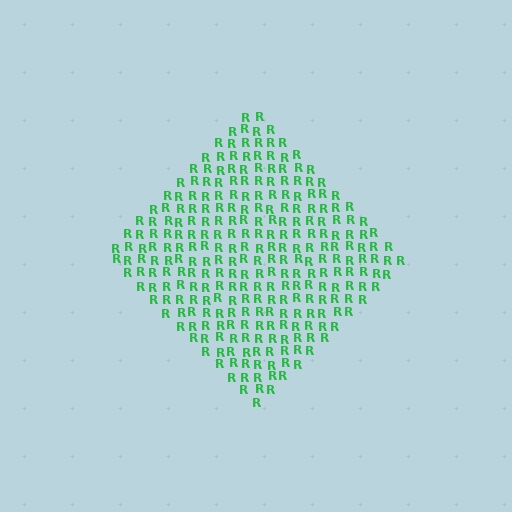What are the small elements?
The small elements are letter R's.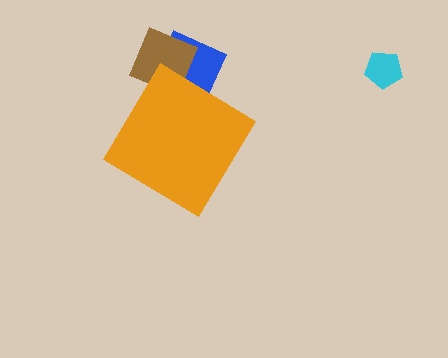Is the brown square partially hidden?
Yes, the brown square is partially hidden behind the orange diamond.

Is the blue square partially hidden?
Yes, the blue square is partially hidden behind the orange diamond.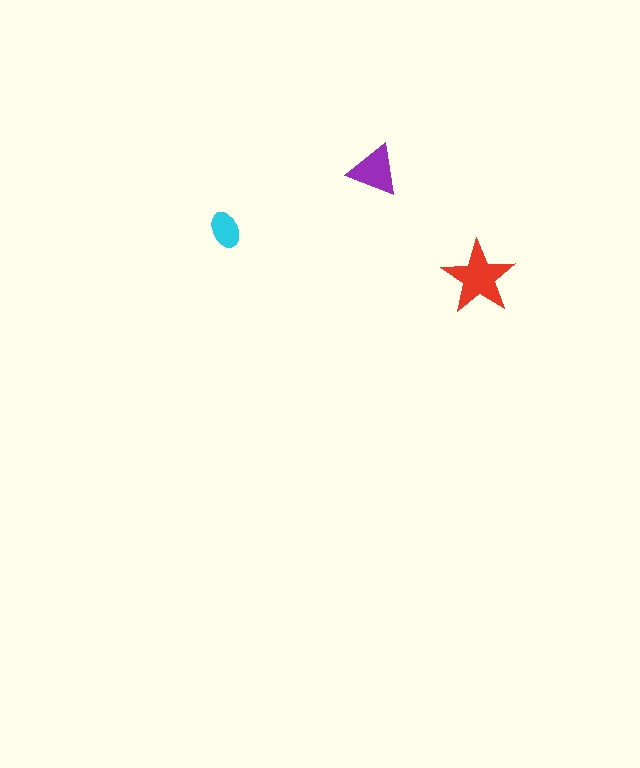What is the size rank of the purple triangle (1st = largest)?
2nd.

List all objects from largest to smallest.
The red star, the purple triangle, the cyan ellipse.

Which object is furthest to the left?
The cyan ellipse is leftmost.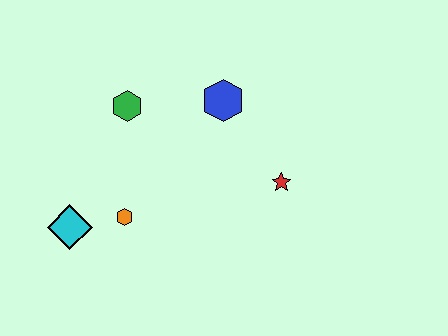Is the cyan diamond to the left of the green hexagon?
Yes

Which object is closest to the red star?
The blue hexagon is closest to the red star.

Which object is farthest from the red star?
The cyan diamond is farthest from the red star.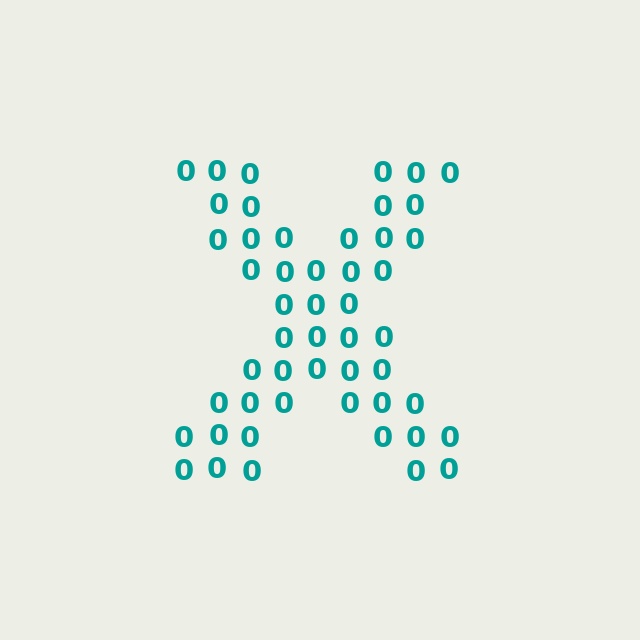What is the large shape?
The large shape is the letter X.